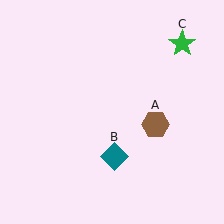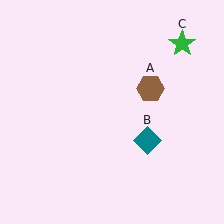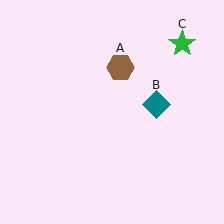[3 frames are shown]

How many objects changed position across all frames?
2 objects changed position: brown hexagon (object A), teal diamond (object B).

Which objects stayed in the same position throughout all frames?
Green star (object C) remained stationary.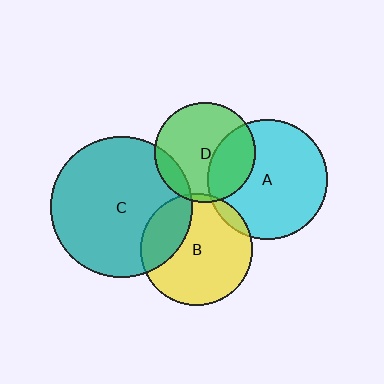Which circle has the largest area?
Circle C (teal).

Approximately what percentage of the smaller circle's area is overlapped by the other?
Approximately 5%.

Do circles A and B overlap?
Yes.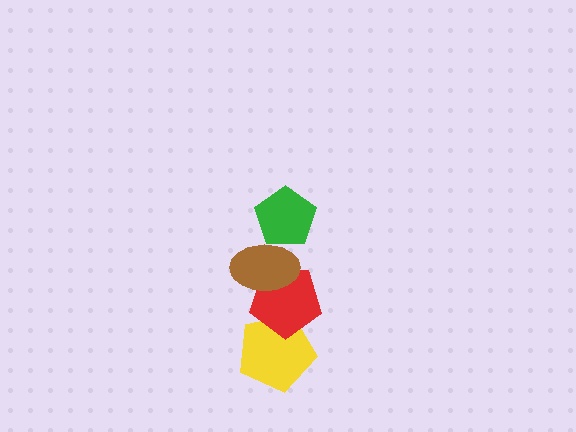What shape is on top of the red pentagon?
The brown ellipse is on top of the red pentagon.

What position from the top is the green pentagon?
The green pentagon is 1st from the top.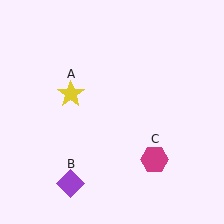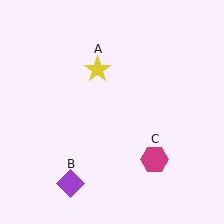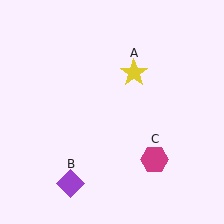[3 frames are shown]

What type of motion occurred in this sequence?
The yellow star (object A) rotated clockwise around the center of the scene.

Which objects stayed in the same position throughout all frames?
Purple diamond (object B) and magenta hexagon (object C) remained stationary.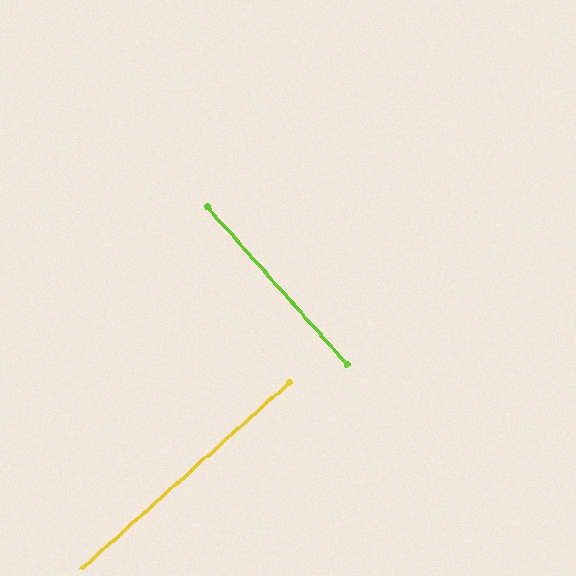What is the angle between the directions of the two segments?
Approximately 89 degrees.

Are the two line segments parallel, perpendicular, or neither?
Perpendicular — they meet at approximately 89°.